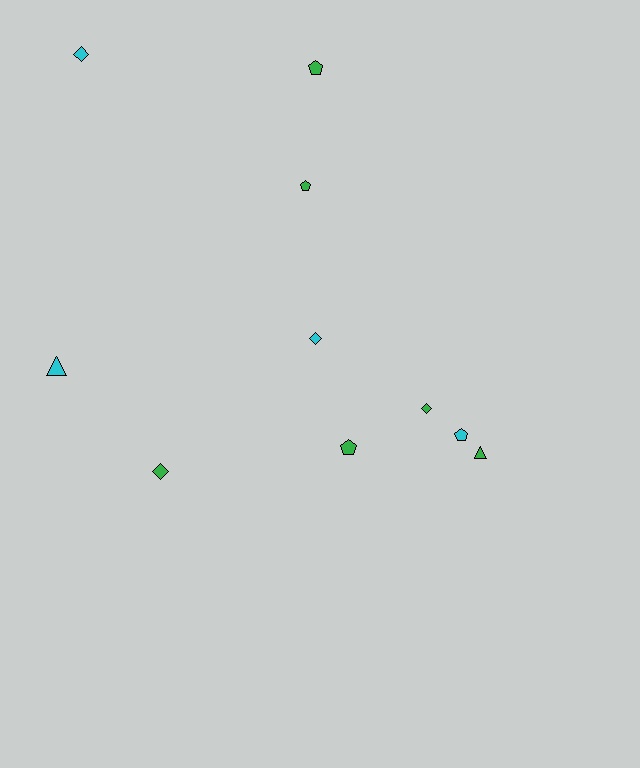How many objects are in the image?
There are 10 objects.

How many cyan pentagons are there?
There is 1 cyan pentagon.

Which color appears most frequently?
Green, with 6 objects.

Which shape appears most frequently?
Pentagon, with 4 objects.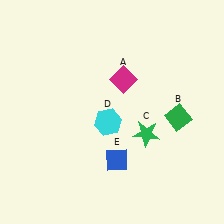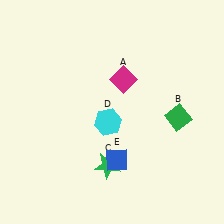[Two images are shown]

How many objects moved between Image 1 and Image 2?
1 object moved between the two images.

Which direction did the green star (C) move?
The green star (C) moved left.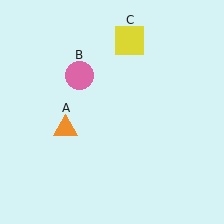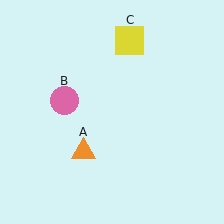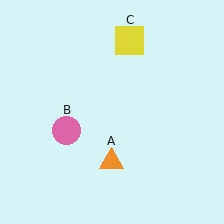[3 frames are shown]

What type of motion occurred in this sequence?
The orange triangle (object A), pink circle (object B) rotated counterclockwise around the center of the scene.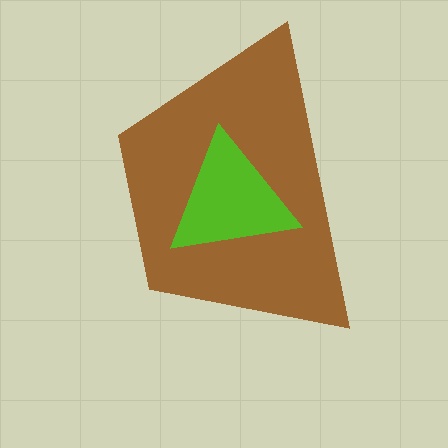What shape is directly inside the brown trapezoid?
The lime triangle.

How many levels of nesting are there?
2.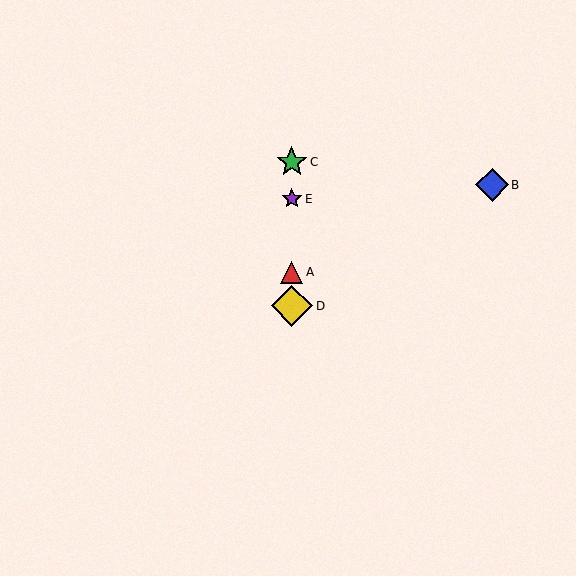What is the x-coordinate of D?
Object D is at x≈292.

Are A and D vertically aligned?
Yes, both are at x≈292.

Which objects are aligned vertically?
Objects A, C, D, E are aligned vertically.